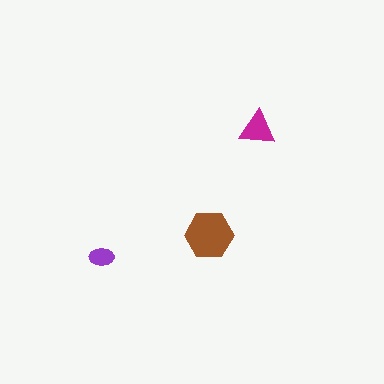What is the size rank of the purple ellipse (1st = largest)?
3rd.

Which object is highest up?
The magenta triangle is topmost.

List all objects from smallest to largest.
The purple ellipse, the magenta triangle, the brown hexagon.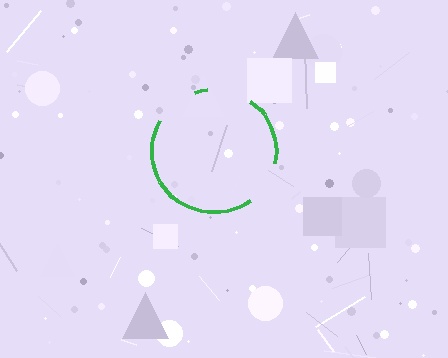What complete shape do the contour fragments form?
The contour fragments form a circle.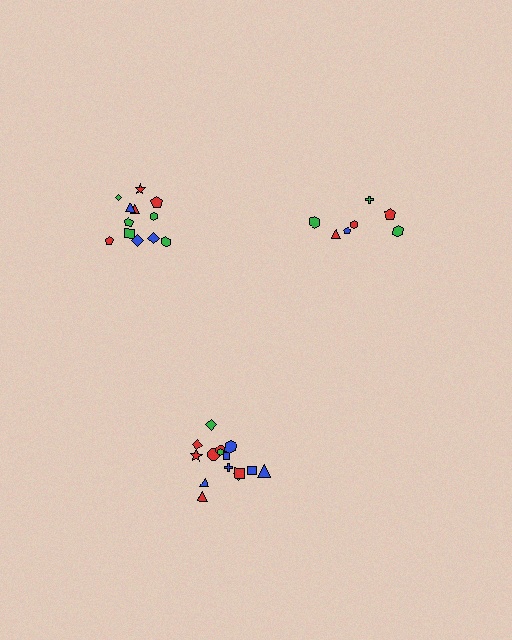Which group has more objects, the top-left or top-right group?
The top-left group.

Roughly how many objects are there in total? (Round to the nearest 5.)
Roughly 35 objects in total.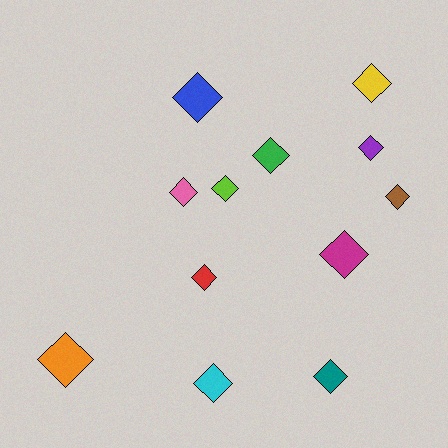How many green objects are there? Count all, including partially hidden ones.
There is 1 green object.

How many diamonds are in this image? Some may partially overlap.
There are 12 diamonds.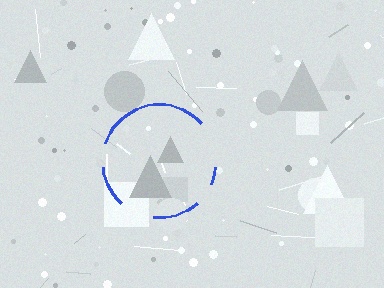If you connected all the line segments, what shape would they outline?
They would outline a circle.